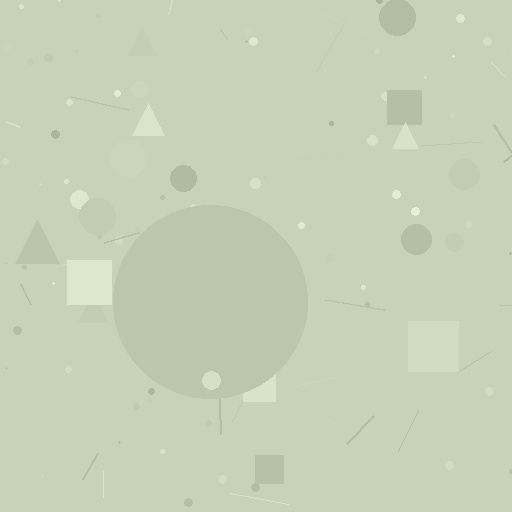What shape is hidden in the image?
A circle is hidden in the image.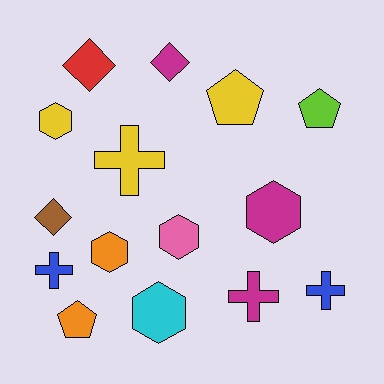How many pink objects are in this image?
There is 1 pink object.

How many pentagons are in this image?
There are 3 pentagons.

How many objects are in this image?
There are 15 objects.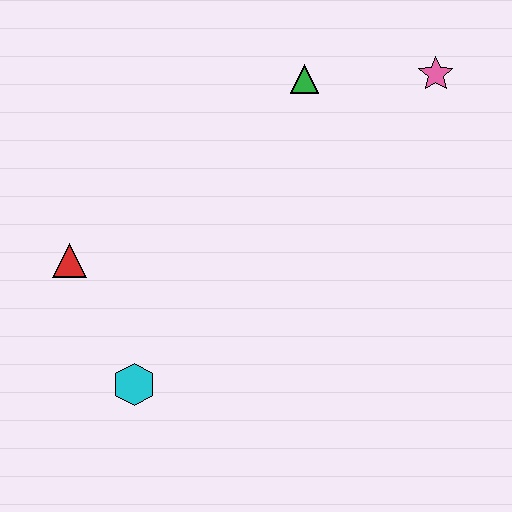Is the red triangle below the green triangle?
Yes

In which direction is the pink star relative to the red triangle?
The pink star is to the right of the red triangle.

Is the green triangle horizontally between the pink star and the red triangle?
Yes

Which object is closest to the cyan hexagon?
The red triangle is closest to the cyan hexagon.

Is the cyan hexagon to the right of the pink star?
No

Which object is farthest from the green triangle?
The cyan hexagon is farthest from the green triangle.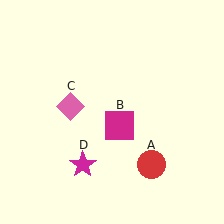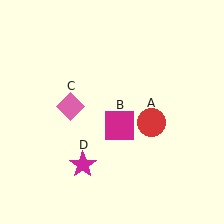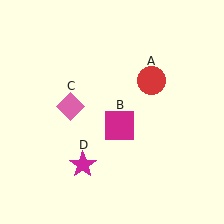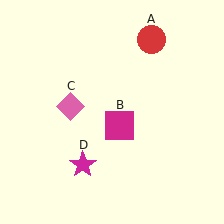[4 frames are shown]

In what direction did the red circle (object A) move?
The red circle (object A) moved up.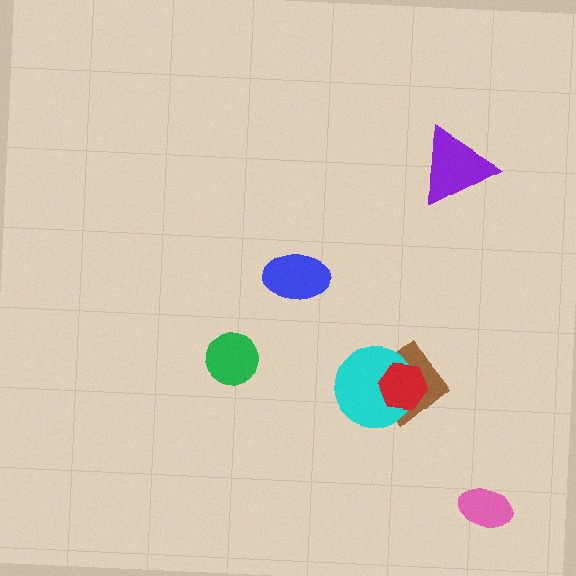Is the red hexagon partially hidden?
No, no other shape covers it.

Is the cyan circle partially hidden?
Yes, it is partially covered by another shape.